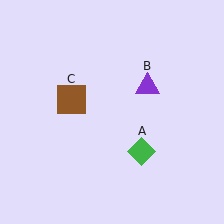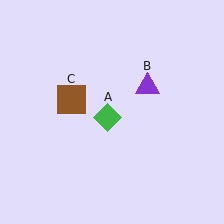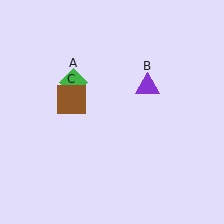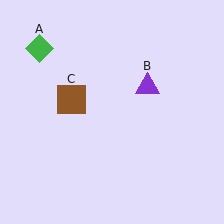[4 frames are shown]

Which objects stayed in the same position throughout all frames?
Purple triangle (object B) and brown square (object C) remained stationary.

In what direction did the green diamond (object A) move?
The green diamond (object A) moved up and to the left.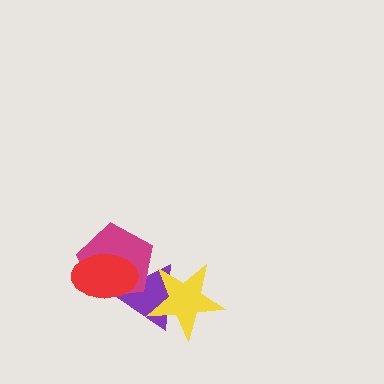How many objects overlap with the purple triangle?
3 objects overlap with the purple triangle.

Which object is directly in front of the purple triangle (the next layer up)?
The yellow star is directly in front of the purple triangle.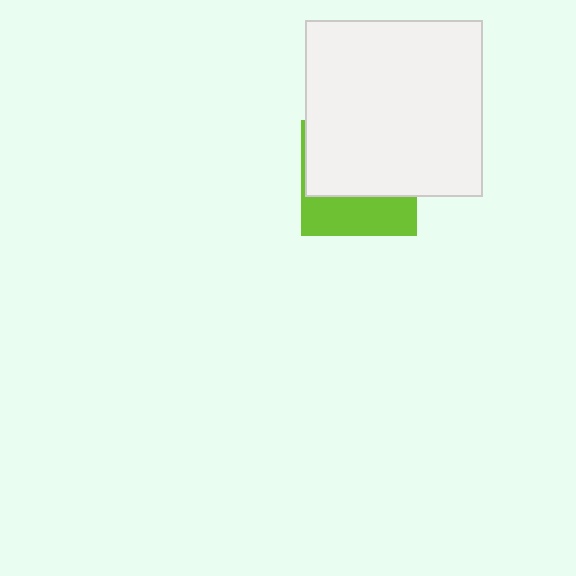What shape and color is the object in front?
The object in front is a white square.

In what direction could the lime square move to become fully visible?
The lime square could move down. That would shift it out from behind the white square entirely.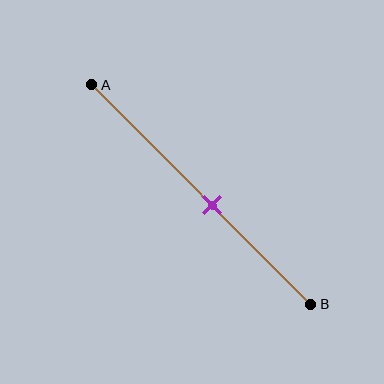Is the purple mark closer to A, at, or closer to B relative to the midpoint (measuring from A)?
The purple mark is closer to point B than the midpoint of segment AB.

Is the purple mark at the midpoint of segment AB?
No, the mark is at about 55% from A, not at the 50% midpoint.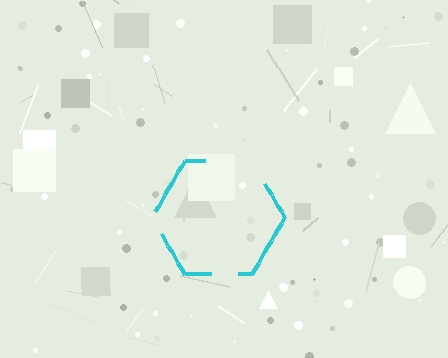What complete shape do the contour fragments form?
The contour fragments form a hexagon.